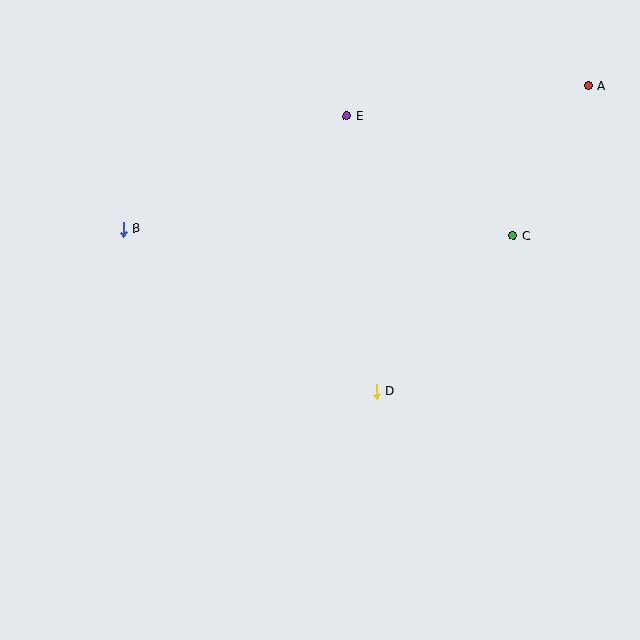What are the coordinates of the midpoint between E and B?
The midpoint between E and B is at (235, 173).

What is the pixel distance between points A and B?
The distance between A and B is 486 pixels.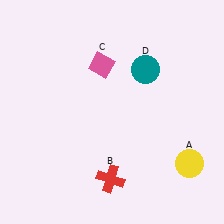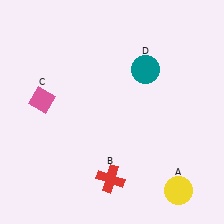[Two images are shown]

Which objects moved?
The objects that moved are: the yellow circle (A), the pink diamond (C).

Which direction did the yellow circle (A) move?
The yellow circle (A) moved down.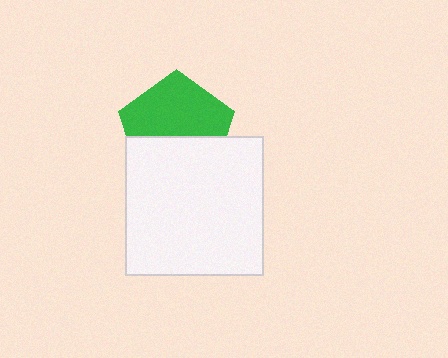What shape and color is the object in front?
The object in front is a white square.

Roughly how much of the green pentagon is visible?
About half of it is visible (roughly 57%).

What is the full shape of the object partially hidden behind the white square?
The partially hidden object is a green pentagon.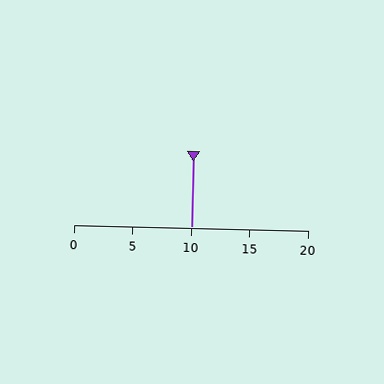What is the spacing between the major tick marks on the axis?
The major ticks are spaced 5 apart.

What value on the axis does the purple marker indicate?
The marker indicates approximately 10.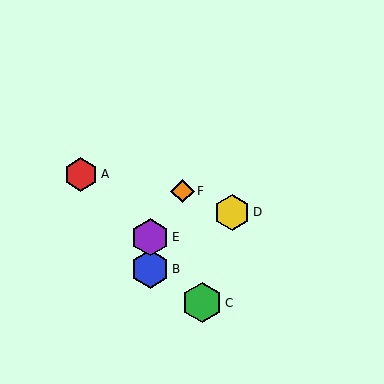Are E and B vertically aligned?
Yes, both are at x≈150.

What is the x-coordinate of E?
Object E is at x≈150.